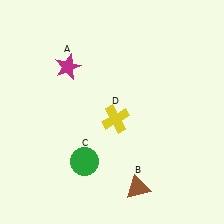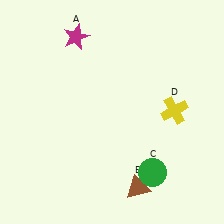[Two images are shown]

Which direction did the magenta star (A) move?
The magenta star (A) moved up.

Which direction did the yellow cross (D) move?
The yellow cross (D) moved right.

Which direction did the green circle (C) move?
The green circle (C) moved right.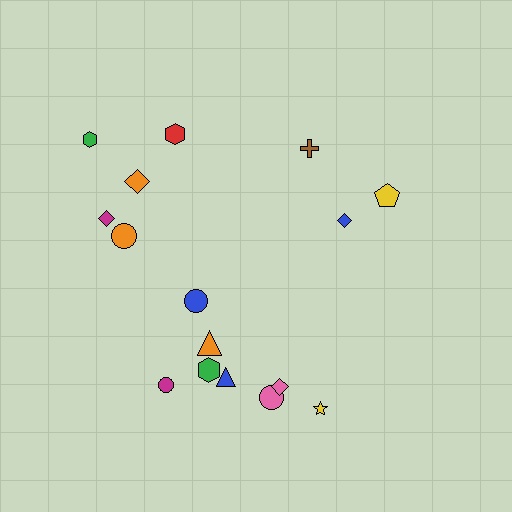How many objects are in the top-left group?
There are 5 objects.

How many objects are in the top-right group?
There are 3 objects.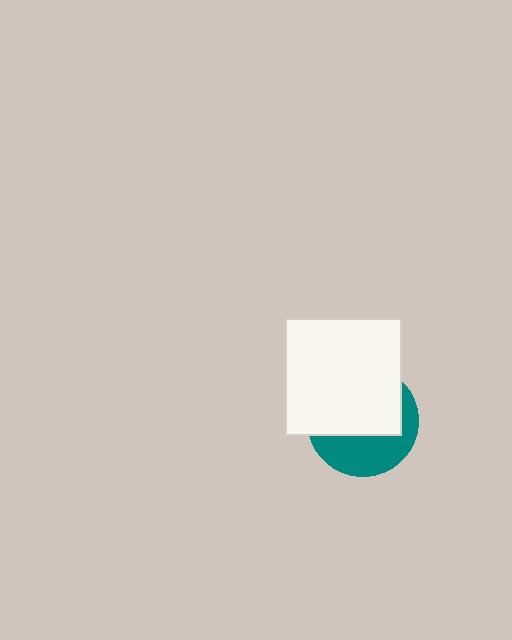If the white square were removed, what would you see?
You would see the complete teal circle.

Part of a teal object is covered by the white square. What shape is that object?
It is a circle.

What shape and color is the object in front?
The object in front is a white square.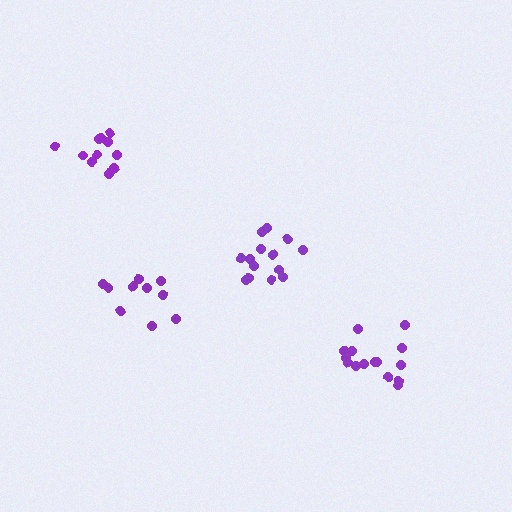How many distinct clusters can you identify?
There are 4 distinct clusters.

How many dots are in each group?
Group 1: 14 dots, Group 2: 10 dots, Group 3: 15 dots, Group 4: 12 dots (51 total).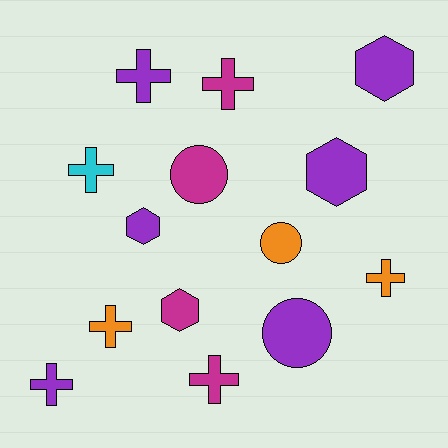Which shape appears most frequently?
Cross, with 7 objects.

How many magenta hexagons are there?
There is 1 magenta hexagon.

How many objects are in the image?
There are 14 objects.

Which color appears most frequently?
Purple, with 6 objects.